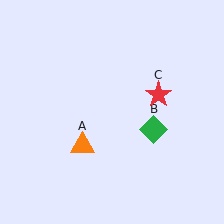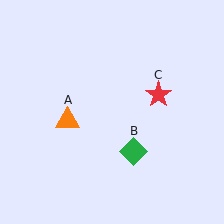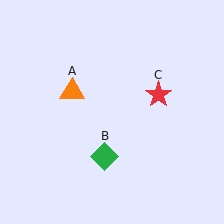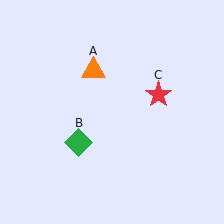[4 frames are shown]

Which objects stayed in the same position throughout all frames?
Red star (object C) remained stationary.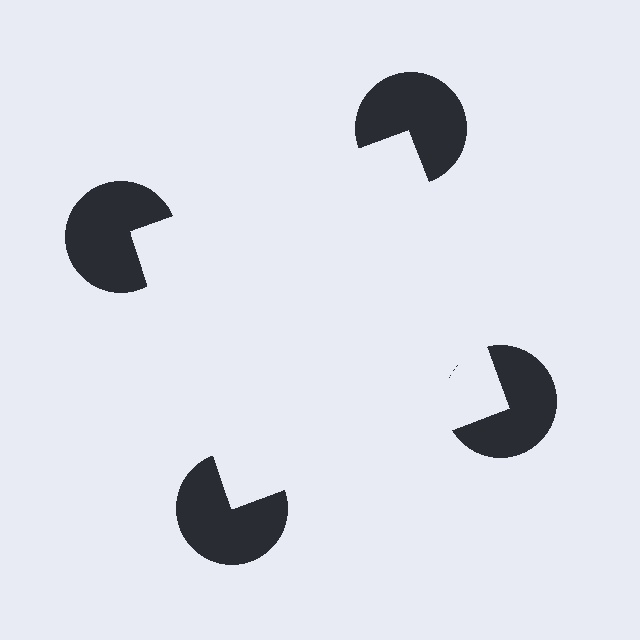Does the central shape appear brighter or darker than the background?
It typically appears slightly brighter than the background, even though no actual brightness change is drawn.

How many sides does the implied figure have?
4 sides.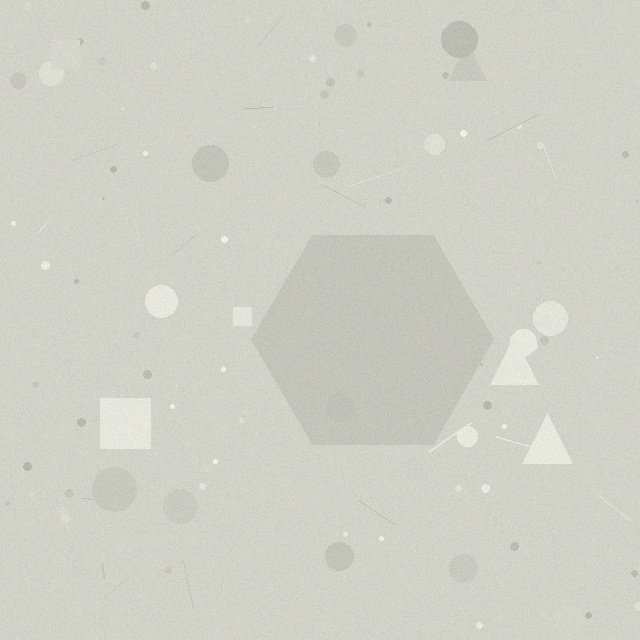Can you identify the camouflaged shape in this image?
The camouflaged shape is a hexagon.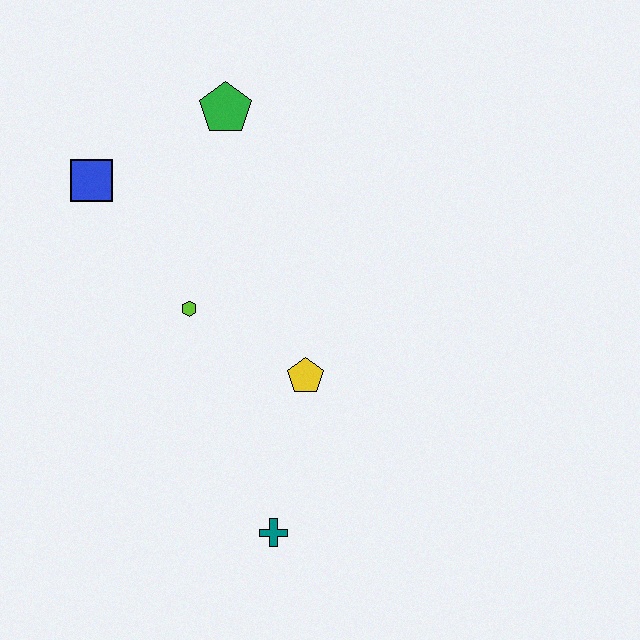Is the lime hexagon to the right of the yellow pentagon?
No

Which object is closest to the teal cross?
The yellow pentagon is closest to the teal cross.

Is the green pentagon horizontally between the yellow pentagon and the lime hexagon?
Yes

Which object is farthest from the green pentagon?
The teal cross is farthest from the green pentagon.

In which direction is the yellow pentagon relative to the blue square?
The yellow pentagon is to the right of the blue square.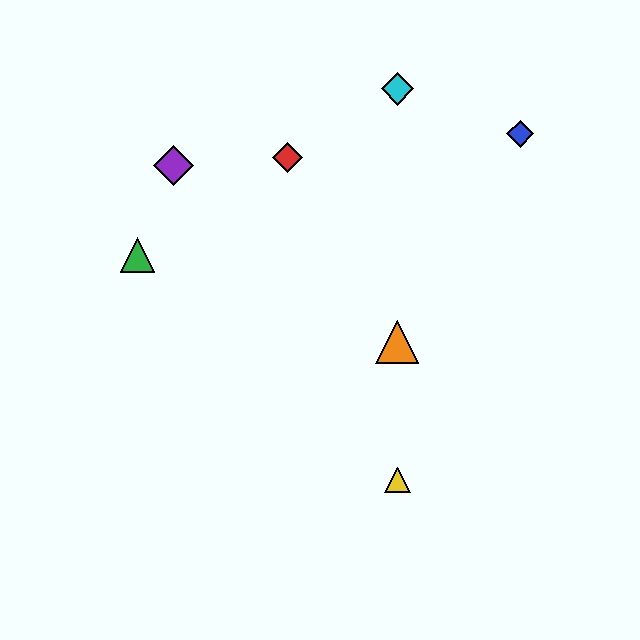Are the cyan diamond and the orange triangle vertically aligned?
Yes, both are at x≈397.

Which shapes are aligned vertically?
The yellow triangle, the orange triangle, the cyan diamond are aligned vertically.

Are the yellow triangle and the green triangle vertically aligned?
No, the yellow triangle is at x≈397 and the green triangle is at x≈138.